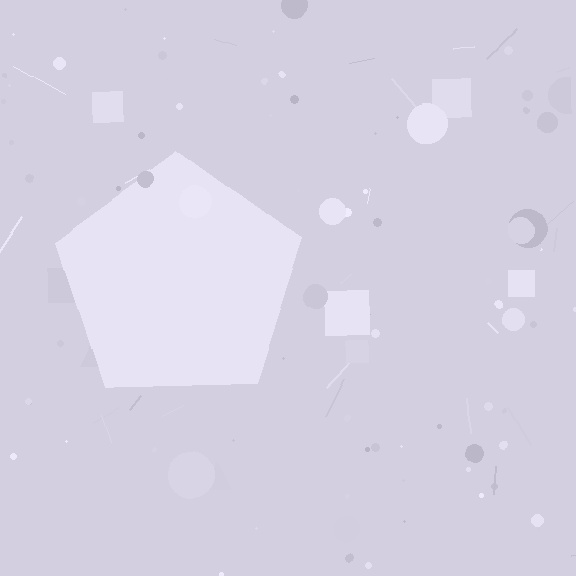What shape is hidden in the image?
A pentagon is hidden in the image.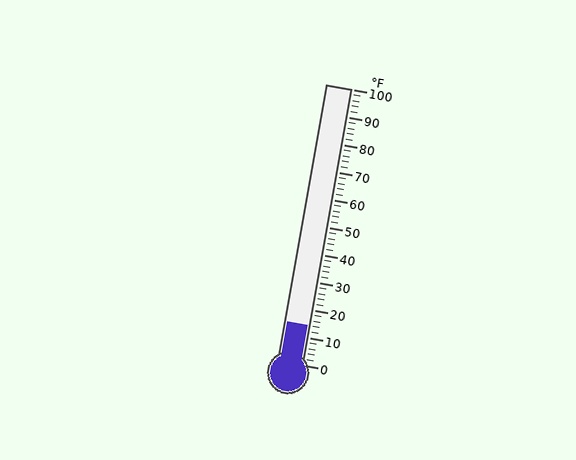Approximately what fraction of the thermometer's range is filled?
The thermometer is filled to approximately 15% of its range.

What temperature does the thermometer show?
The thermometer shows approximately 14°F.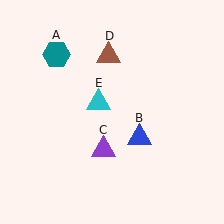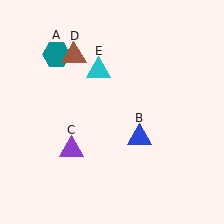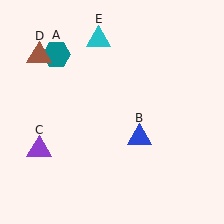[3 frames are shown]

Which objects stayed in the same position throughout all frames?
Teal hexagon (object A) and blue triangle (object B) remained stationary.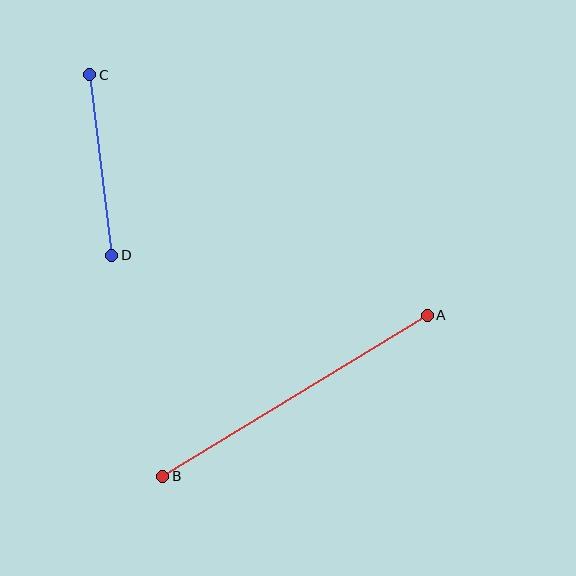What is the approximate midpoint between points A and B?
The midpoint is at approximately (295, 396) pixels.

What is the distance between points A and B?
The distance is approximately 310 pixels.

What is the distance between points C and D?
The distance is approximately 182 pixels.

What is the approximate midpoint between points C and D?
The midpoint is at approximately (101, 165) pixels.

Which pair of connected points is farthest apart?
Points A and B are farthest apart.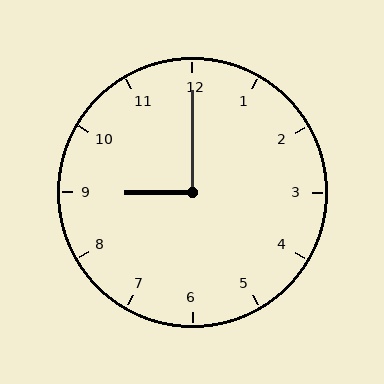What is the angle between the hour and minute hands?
Approximately 90 degrees.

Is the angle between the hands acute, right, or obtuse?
It is right.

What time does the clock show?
9:00.